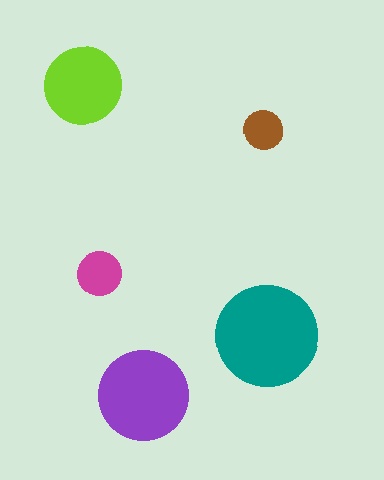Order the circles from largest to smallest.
the teal one, the purple one, the lime one, the magenta one, the brown one.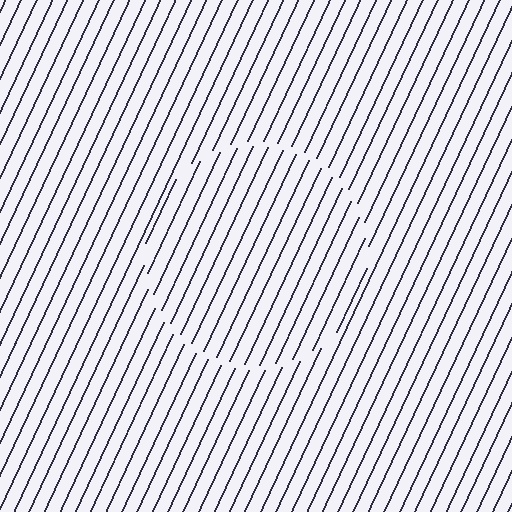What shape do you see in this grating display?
An illusory circle. The interior of the shape contains the same grating, shifted by half a period — the contour is defined by the phase discontinuity where line-ends from the inner and outer gratings abut.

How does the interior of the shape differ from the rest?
The interior of the shape contains the same grating, shifted by half a period — the contour is defined by the phase discontinuity where line-ends from the inner and outer gratings abut.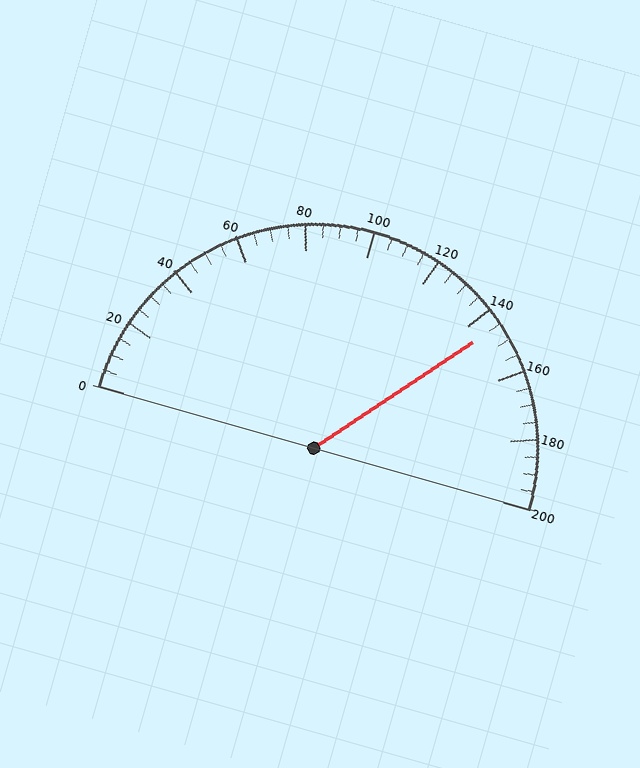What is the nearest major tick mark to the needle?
The nearest major tick mark is 140.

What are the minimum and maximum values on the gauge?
The gauge ranges from 0 to 200.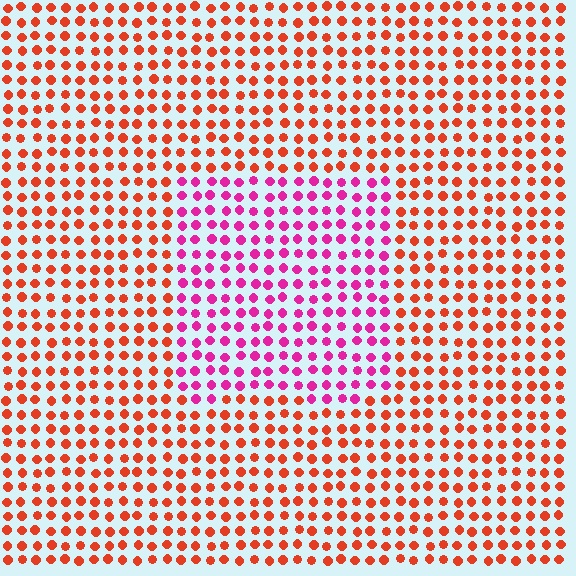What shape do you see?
I see a rectangle.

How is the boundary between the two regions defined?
The boundary is defined purely by a slight shift in hue (about 48 degrees). Spacing, size, and orientation are identical on both sides.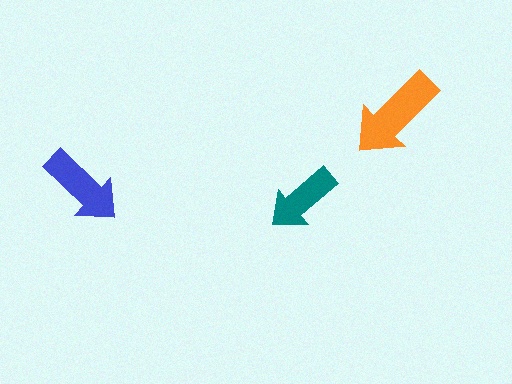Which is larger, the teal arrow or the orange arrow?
The orange one.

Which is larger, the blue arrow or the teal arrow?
The blue one.